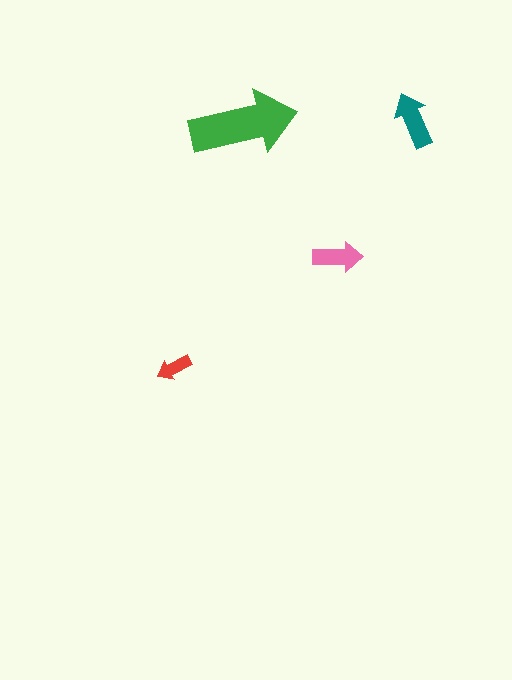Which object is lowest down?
The red arrow is bottommost.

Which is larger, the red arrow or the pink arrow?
The pink one.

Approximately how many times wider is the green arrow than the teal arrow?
About 2 times wider.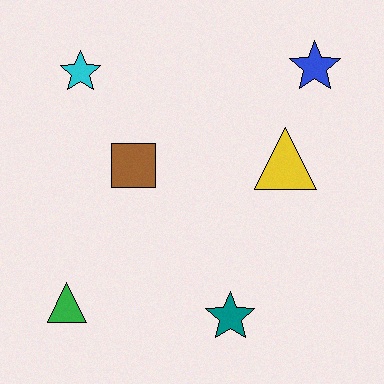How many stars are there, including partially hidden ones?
There are 3 stars.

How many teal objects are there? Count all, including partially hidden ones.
There is 1 teal object.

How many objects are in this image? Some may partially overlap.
There are 6 objects.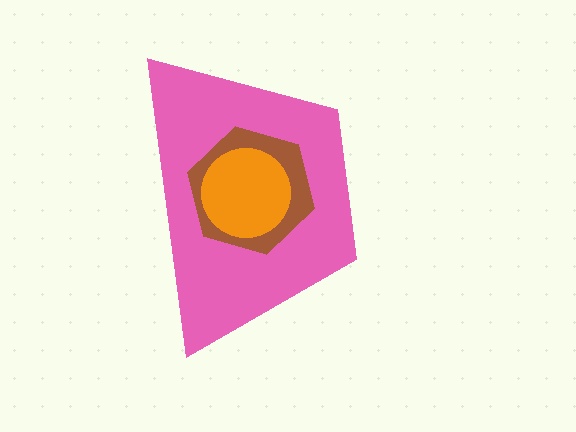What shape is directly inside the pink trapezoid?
The brown hexagon.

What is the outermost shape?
The pink trapezoid.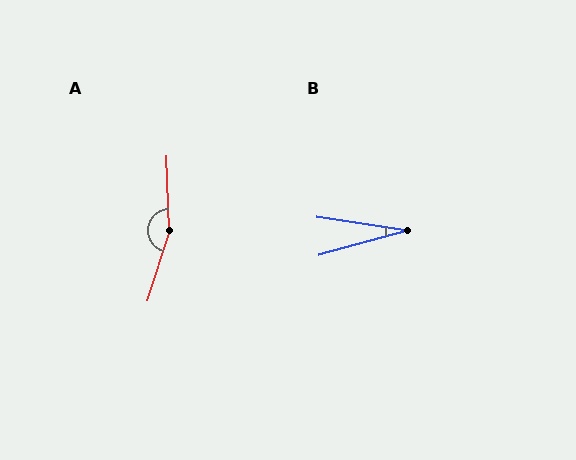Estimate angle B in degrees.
Approximately 24 degrees.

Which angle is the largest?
A, at approximately 161 degrees.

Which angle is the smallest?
B, at approximately 24 degrees.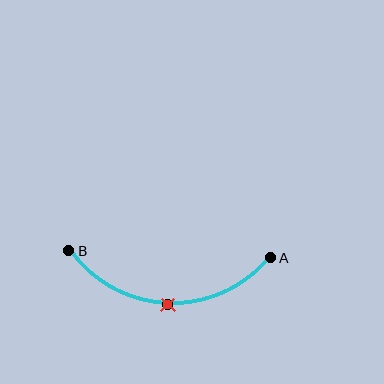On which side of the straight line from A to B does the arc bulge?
The arc bulges below the straight line connecting A and B.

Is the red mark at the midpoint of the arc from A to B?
Yes. The red mark lies on the arc at equal arc-length from both A and B — it is the arc midpoint.